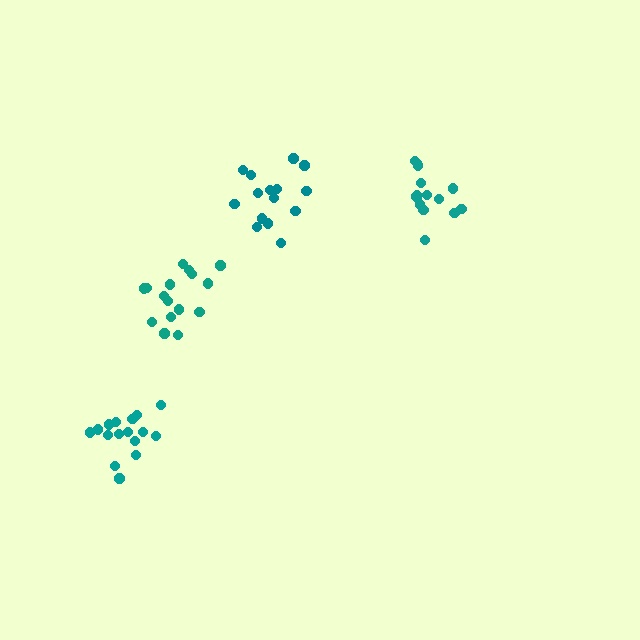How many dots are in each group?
Group 1: 14 dots, Group 2: 16 dots, Group 3: 16 dots, Group 4: 15 dots (61 total).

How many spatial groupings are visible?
There are 4 spatial groupings.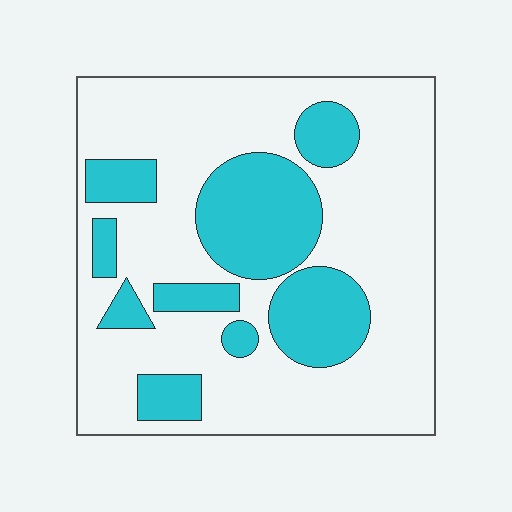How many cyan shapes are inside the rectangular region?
9.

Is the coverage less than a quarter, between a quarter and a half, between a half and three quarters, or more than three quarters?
Between a quarter and a half.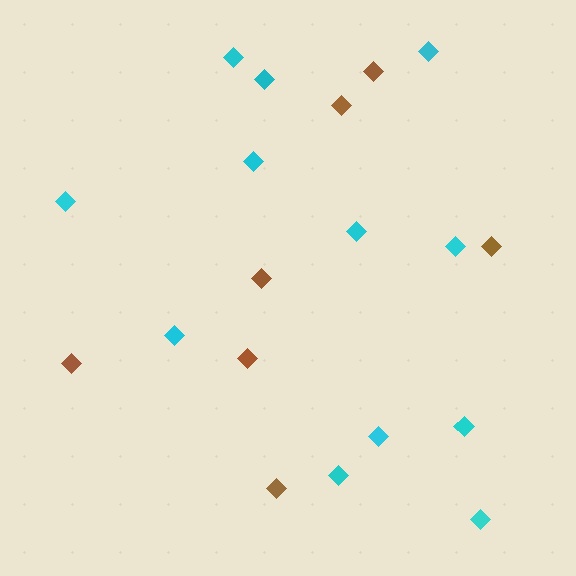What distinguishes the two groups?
There are 2 groups: one group of cyan diamonds (12) and one group of brown diamonds (7).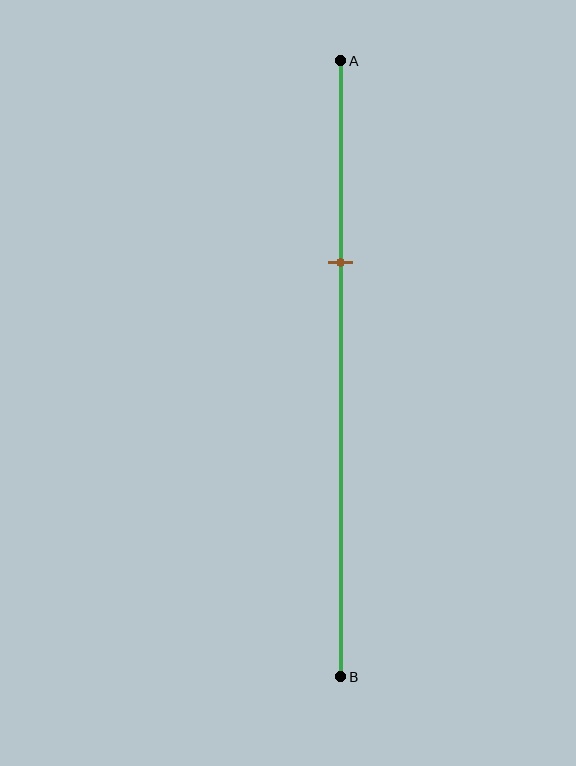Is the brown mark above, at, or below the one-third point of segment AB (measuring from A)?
The brown mark is approximately at the one-third point of segment AB.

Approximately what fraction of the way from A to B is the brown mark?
The brown mark is approximately 35% of the way from A to B.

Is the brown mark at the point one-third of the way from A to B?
Yes, the mark is approximately at the one-third point.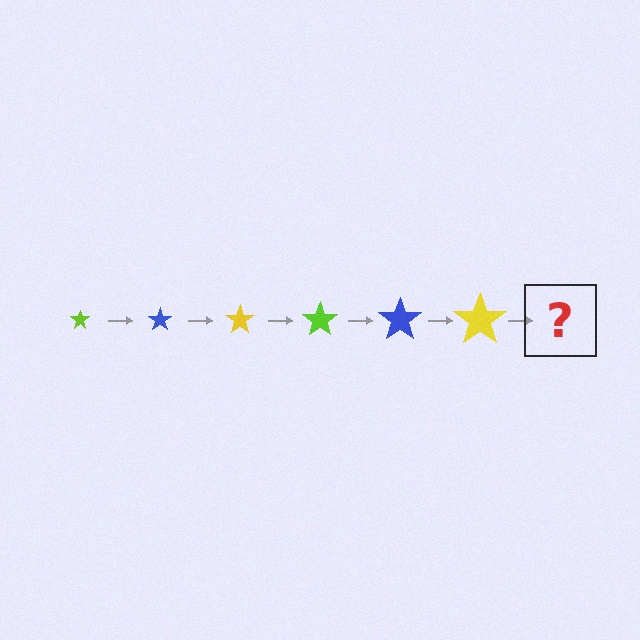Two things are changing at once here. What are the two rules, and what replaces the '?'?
The two rules are that the star grows larger each step and the color cycles through lime, blue, and yellow. The '?' should be a lime star, larger than the previous one.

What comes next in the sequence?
The next element should be a lime star, larger than the previous one.